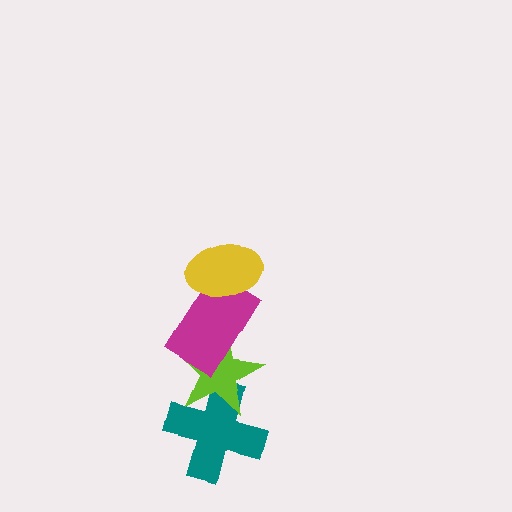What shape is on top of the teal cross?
The lime star is on top of the teal cross.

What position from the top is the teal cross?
The teal cross is 4th from the top.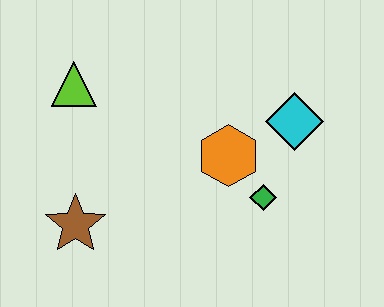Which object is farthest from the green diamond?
The lime triangle is farthest from the green diamond.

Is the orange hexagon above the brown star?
Yes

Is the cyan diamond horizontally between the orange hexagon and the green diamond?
No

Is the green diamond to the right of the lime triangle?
Yes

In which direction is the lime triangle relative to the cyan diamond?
The lime triangle is to the left of the cyan diamond.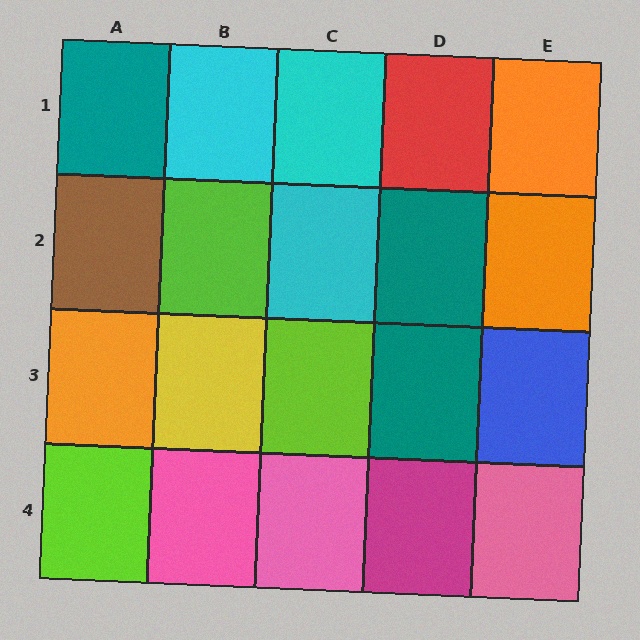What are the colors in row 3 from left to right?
Orange, yellow, lime, teal, blue.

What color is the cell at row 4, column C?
Pink.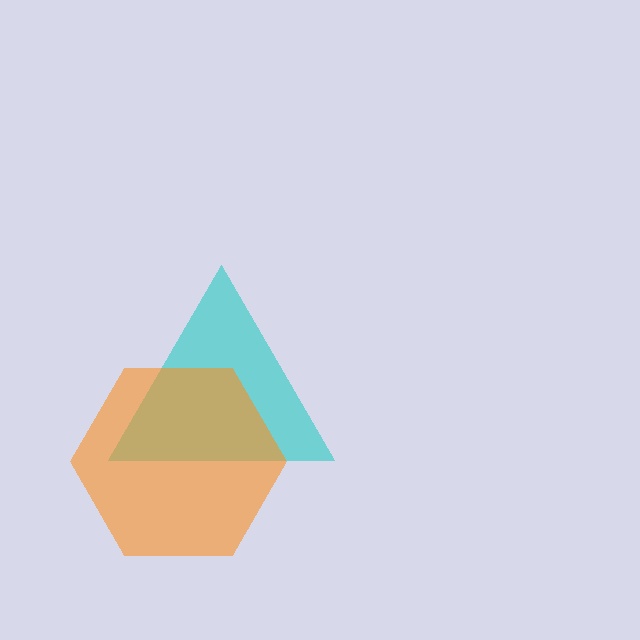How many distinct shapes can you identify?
There are 2 distinct shapes: a cyan triangle, an orange hexagon.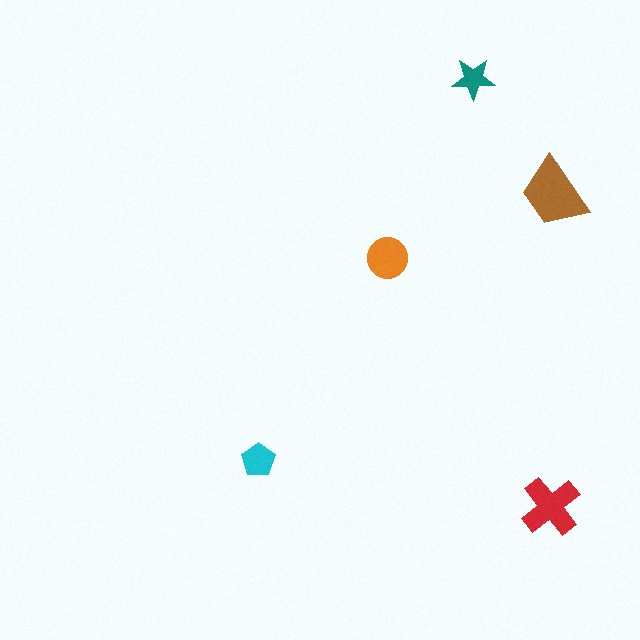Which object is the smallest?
The teal star.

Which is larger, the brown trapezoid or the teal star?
The brown trapezoid.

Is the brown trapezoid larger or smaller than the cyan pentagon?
Larger.